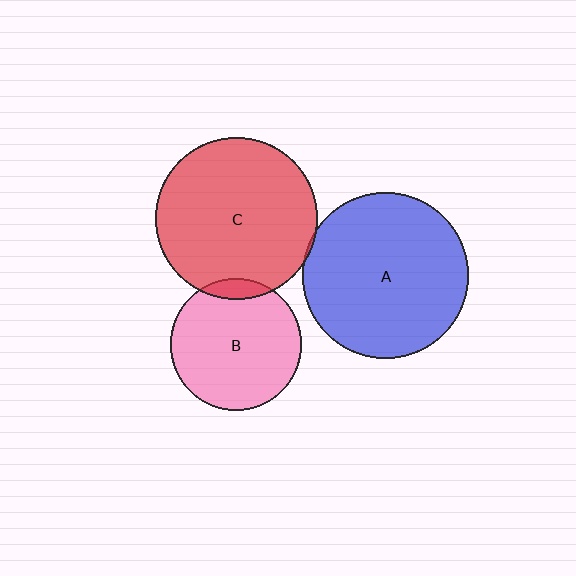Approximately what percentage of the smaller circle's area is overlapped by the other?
Approximately 10%.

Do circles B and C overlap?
Yes.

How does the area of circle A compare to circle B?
Approximately 1.6 times.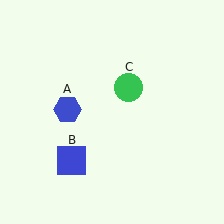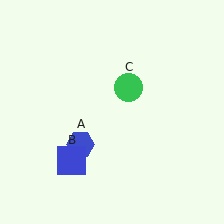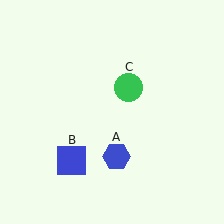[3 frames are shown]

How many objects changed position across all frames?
1 object changed position: blue hexagon (object A).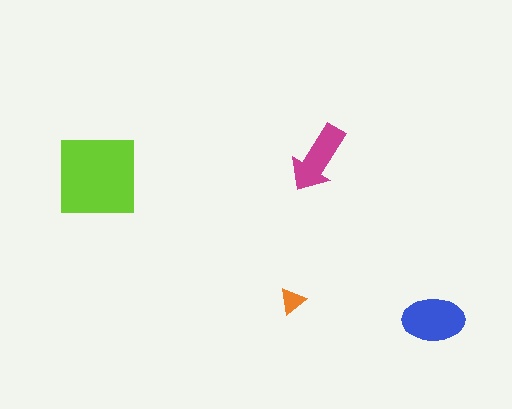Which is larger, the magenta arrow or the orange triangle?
The magenta arrow.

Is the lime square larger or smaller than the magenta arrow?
Larger.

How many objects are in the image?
There are 4 objects in the image.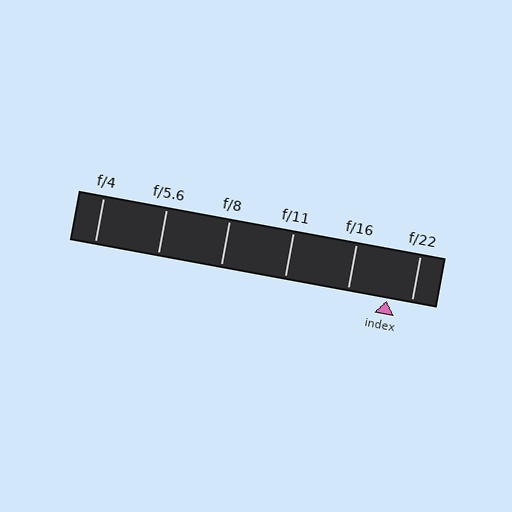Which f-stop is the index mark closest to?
The index mark is closest to f/22.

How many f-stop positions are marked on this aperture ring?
There are 6 f-stop positions marked.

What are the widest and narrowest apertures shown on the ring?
The widest aperture shown is f/4 and the narrowest is f/22.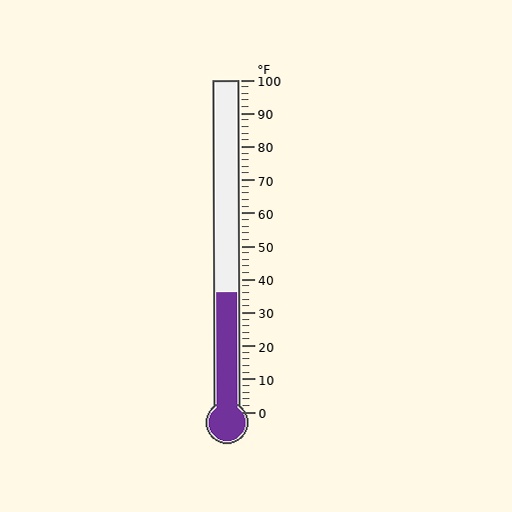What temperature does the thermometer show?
The thermometer shows approximately 36°F.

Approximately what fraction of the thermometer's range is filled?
The thermometer is filled to approximately 35% of its range.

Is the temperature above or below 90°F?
The temperature is below 90°F.